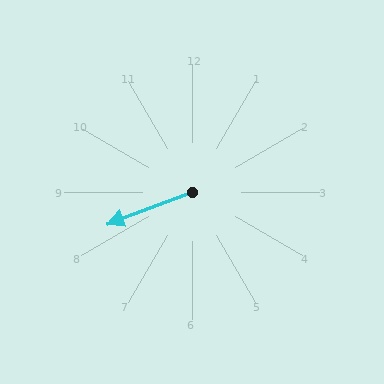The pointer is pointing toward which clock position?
Roughly 8 o'clock.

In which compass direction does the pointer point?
West.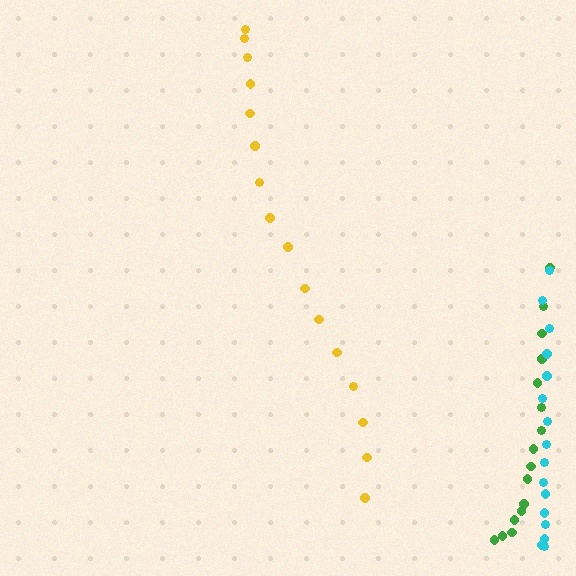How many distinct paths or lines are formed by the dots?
There are 3 distinct paths.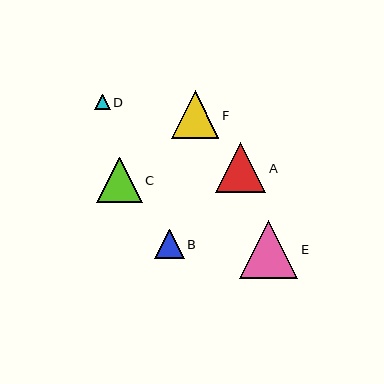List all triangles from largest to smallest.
From largest to smallest: E, A, F, C, B, D.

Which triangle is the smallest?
Triangle D is the smallest with a size of approximately 16 pixels.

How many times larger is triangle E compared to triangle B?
Triangle E is approximately 2.0 times the size of triangle B.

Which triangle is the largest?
Triangle E is the largest with a size of approximately 58 pixels.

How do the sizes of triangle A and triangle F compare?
Triangle A and triangle F are approximately the same size.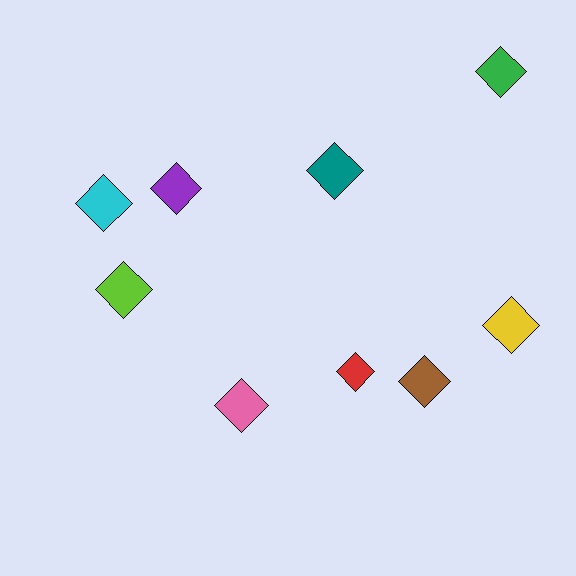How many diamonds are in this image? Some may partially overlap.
There are 9 diamonds.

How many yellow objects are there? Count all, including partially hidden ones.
There is 1 yellow object.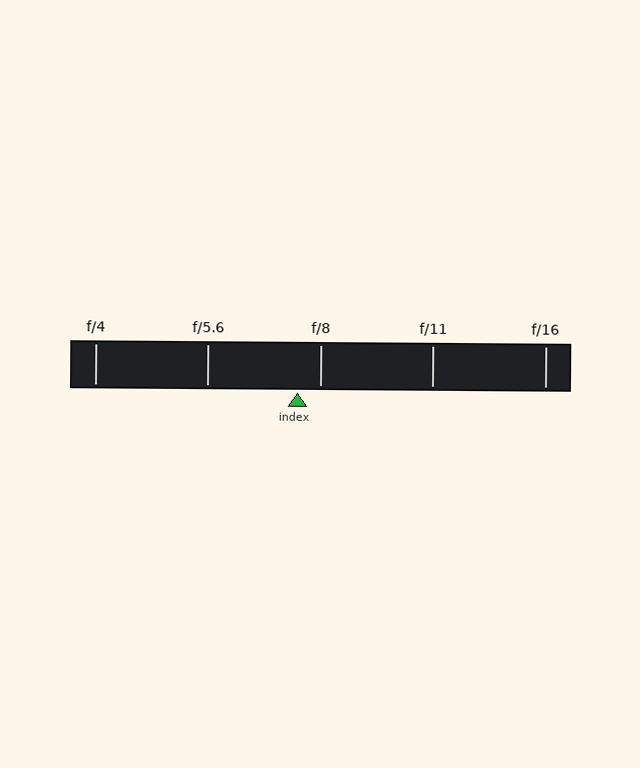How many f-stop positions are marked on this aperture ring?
There are 5 f-stop positions marked.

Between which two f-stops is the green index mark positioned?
The index mark is between f/5.6 and f/8.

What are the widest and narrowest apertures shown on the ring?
The widest aperture shown is f/4 and the narrowest is f/16.